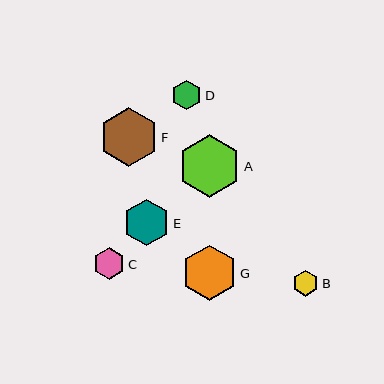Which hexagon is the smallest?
Hexagon B is the smallest with a size of approximately 26 pixels.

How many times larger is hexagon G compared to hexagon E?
Hexagon G is approximately 1.2 times the size of hexagon E.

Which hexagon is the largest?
Hexagon A is the largest with a size of approximately 63 pixels.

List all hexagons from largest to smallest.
From largest to smallest: A, F, G, E, C, D, B.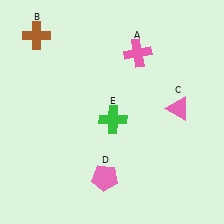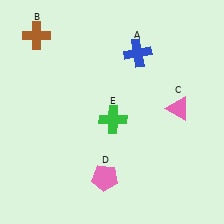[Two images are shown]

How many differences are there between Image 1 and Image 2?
There is 1 difference between the two images.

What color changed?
The cross (A) changed from pink in Image 1 to blue in Image 2.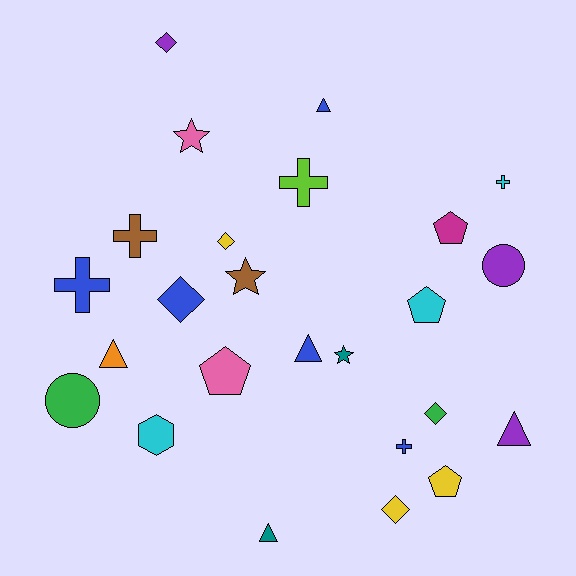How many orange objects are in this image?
There is 1 orange object.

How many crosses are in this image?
There are 5 crosses.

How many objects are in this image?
There are 25 objects.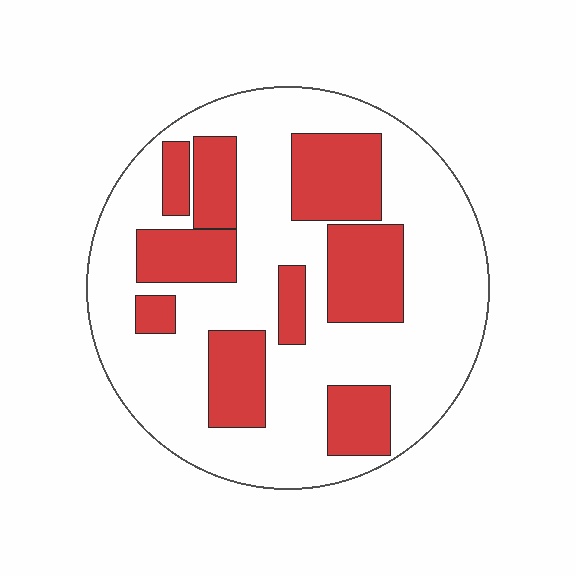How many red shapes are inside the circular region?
9.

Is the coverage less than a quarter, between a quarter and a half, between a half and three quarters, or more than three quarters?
Between a quarter and a half.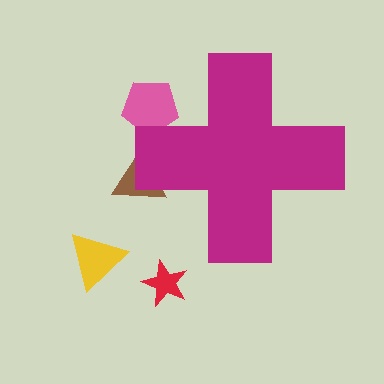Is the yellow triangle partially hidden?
No, the yellow triangle is fully visible.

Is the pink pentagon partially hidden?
Yes, the pink pentagon is partially hidden behind the magenta cross.